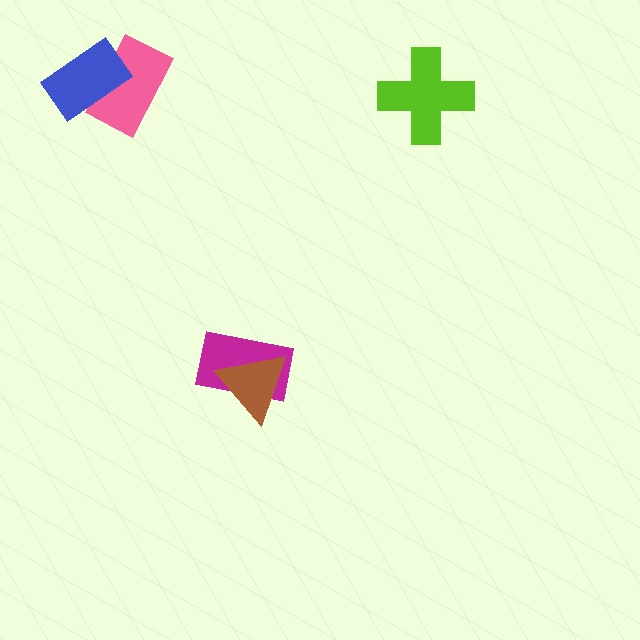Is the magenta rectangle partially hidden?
Yes, it is partially covered by another shape.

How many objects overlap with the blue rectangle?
1 object overlaps with the blue rectangle.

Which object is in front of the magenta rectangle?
The brown triangle is in front of the magenta rectangle.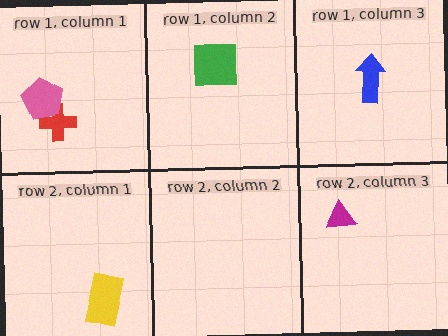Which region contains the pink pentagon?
The row 1, column 1 region.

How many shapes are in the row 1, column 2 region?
1.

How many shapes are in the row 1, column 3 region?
1.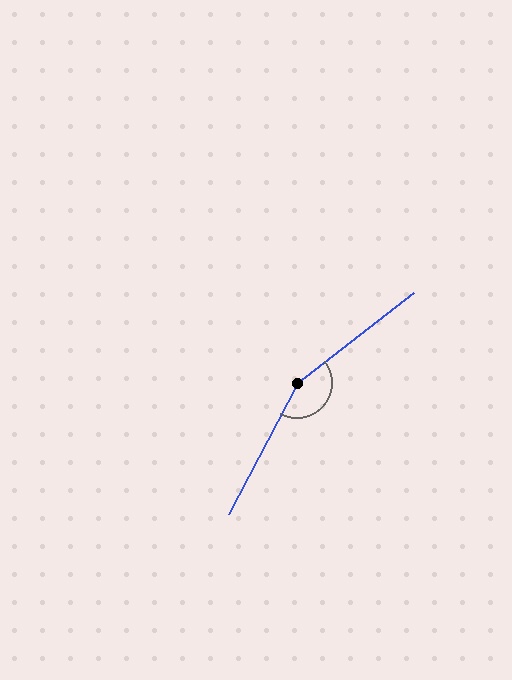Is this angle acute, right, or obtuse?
It is obtuse.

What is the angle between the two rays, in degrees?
Approximately 155 degrees.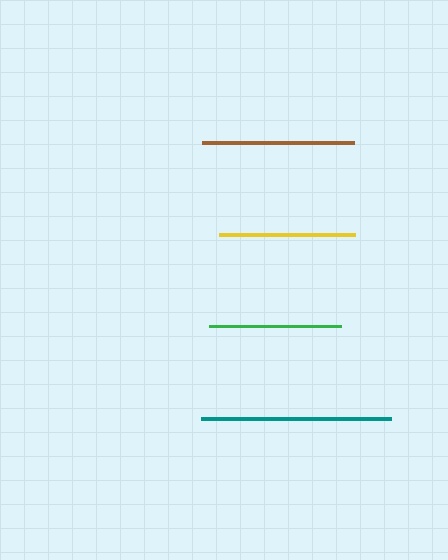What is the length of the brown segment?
The brown segment is approximately 152 pixels long.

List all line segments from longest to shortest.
From longest to shortest: teal, brown, yellow, green.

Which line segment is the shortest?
The green line is the shortest at approximately 133 pixels.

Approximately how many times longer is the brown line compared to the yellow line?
The brown line is approximately 1.1 times the length of the yellow line.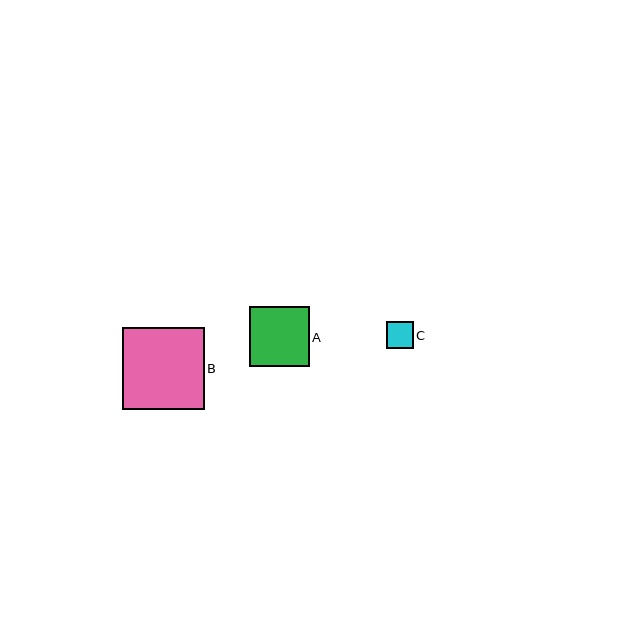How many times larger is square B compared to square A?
Square B is approximately 1.4 times the size of square A.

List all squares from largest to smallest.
From largest to smallest: B, A, C.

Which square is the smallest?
Square C is the smallest with a size of approximately 27 pixels.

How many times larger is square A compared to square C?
Square A is approximately 2.2 times the size of square C.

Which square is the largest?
Square B is the largest with a size of approximately 82 pixels.